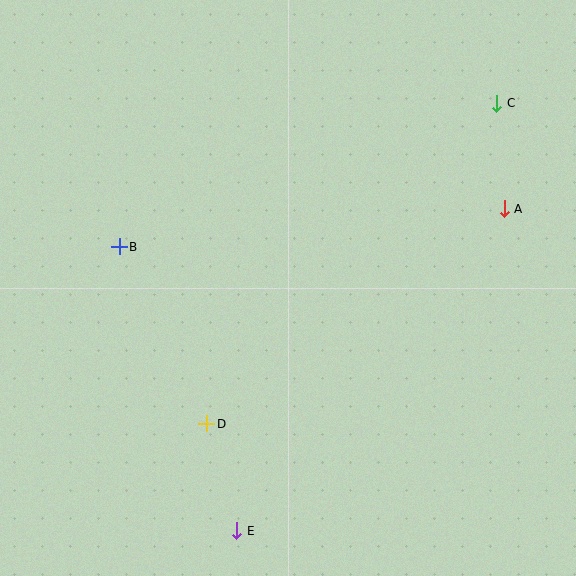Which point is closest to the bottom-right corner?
Point E is closest to the bottom-right corner.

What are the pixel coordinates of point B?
Point B is at (119, 247).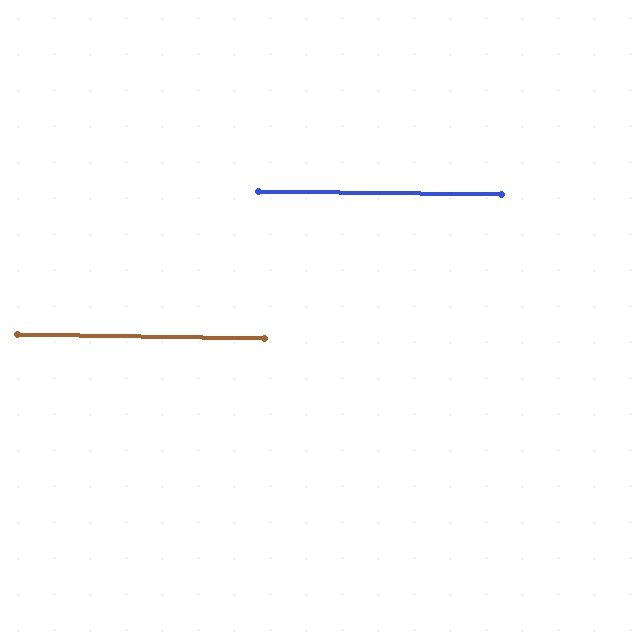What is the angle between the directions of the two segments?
Approximately 0 degrees.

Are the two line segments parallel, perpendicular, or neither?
Parallel — their directions differ by only 0.3°.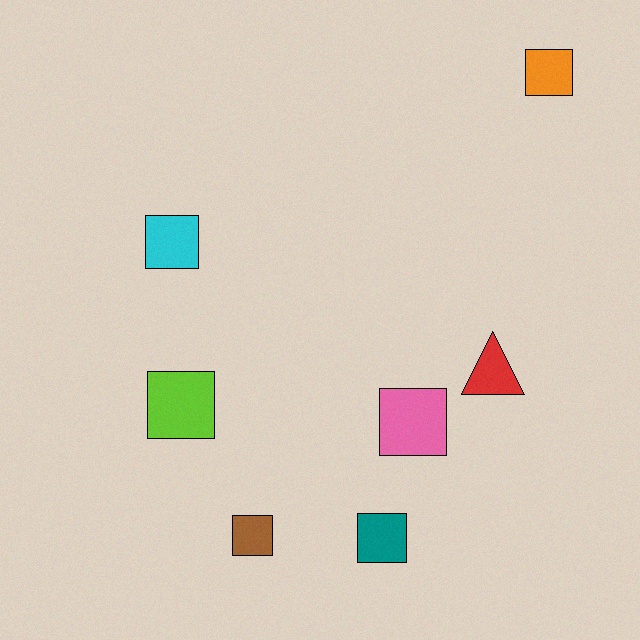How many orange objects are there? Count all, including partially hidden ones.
There is 1 orange object.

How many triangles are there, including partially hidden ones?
There is 1 triangle.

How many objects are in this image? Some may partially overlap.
There are 7 objects.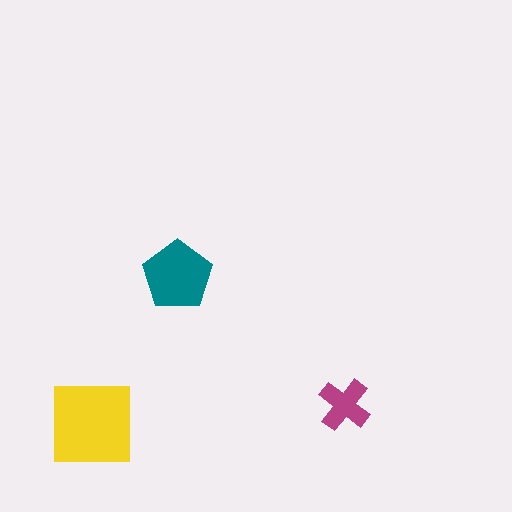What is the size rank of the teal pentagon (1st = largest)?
2nd.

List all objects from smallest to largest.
The magenta cross, the teal pentagon, the yellow square.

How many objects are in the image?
There are 3 objects in the image.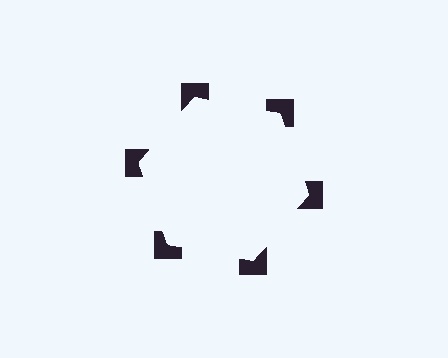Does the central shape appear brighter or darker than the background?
It typically appears slightly brighter than the background, even though no actual brightness change is drawn.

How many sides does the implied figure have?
6 sides.